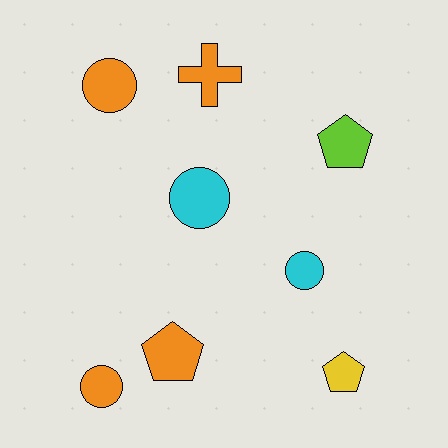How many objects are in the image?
There are 8 objects.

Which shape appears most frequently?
Circle, with 4 objects.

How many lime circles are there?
There are no lime circles.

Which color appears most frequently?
Orange, with 4 objects.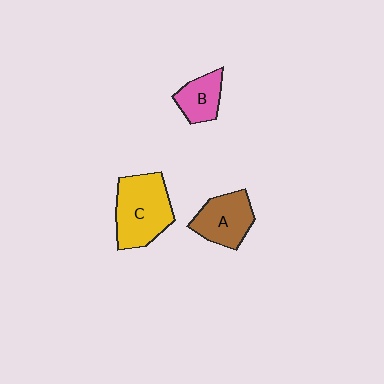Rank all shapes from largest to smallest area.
From largest to smallest: C (yellow), A (brown), B (pink).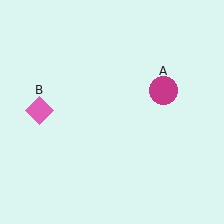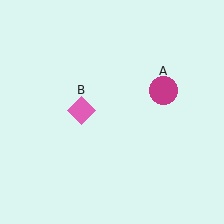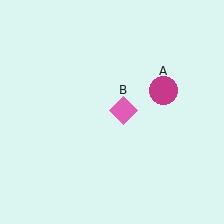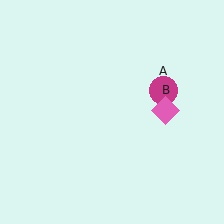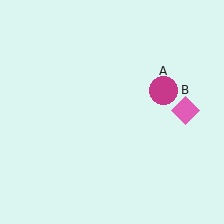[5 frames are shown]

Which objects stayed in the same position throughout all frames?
Magenta circle (object A) remained stationary.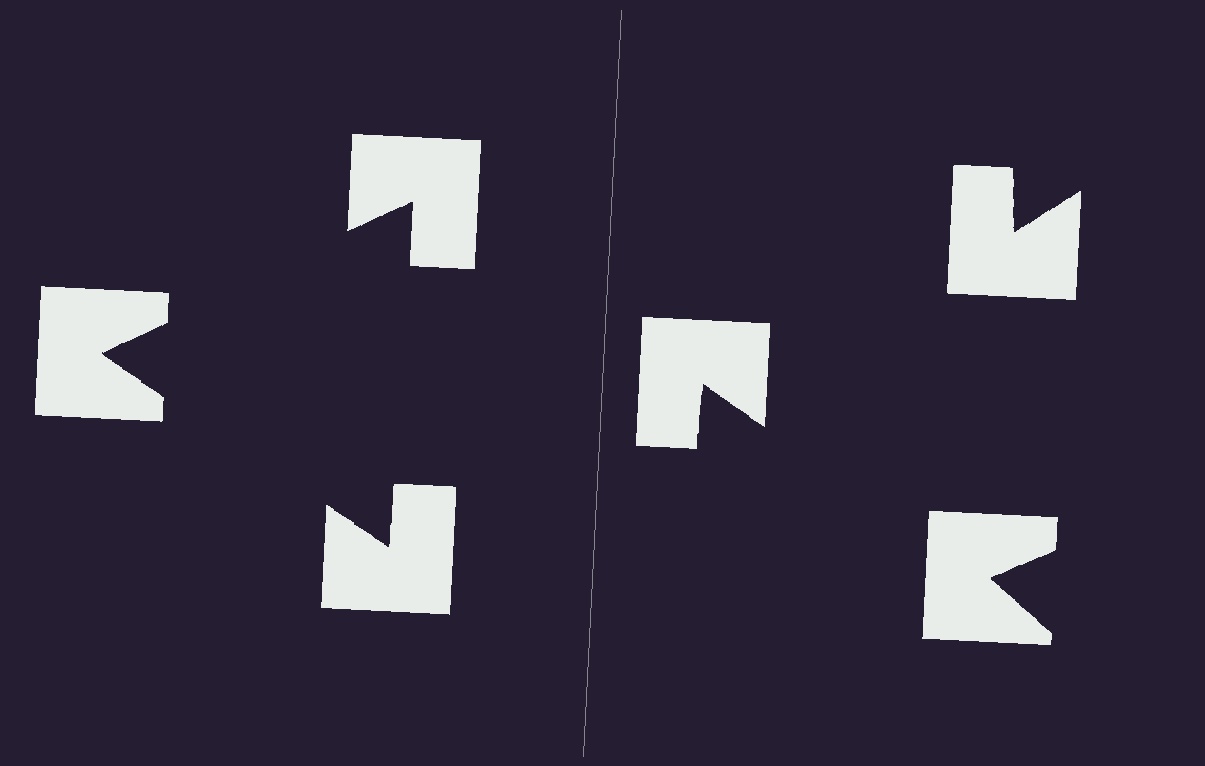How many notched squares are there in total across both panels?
6 — 3 on each side.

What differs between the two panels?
The notched squares are positioned identically on both sides; only the wedge orientations differ. On the left they align to a triangle; on the right they are misaligned.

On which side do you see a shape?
An illusory triangle appears on the left side. On the right side the wedge cuts are rotated, so no coherent shape forms.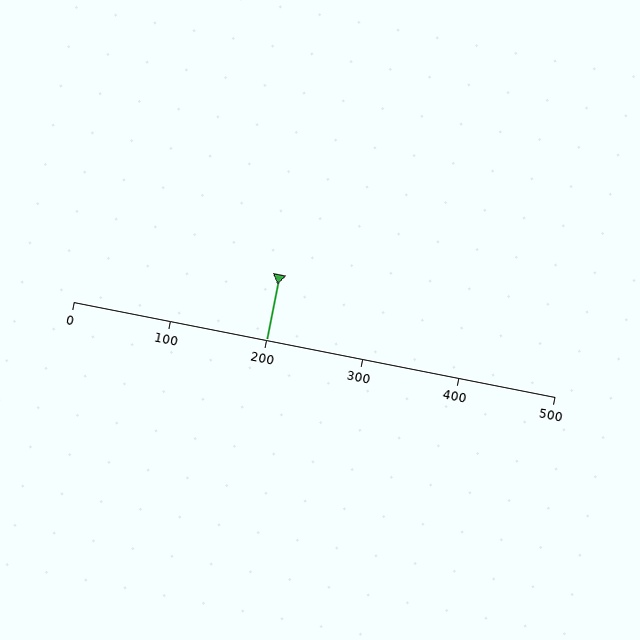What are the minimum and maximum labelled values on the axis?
The axis runs from 0 to 500.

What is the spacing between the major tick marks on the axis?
The major ticks are spaced 100 apart.